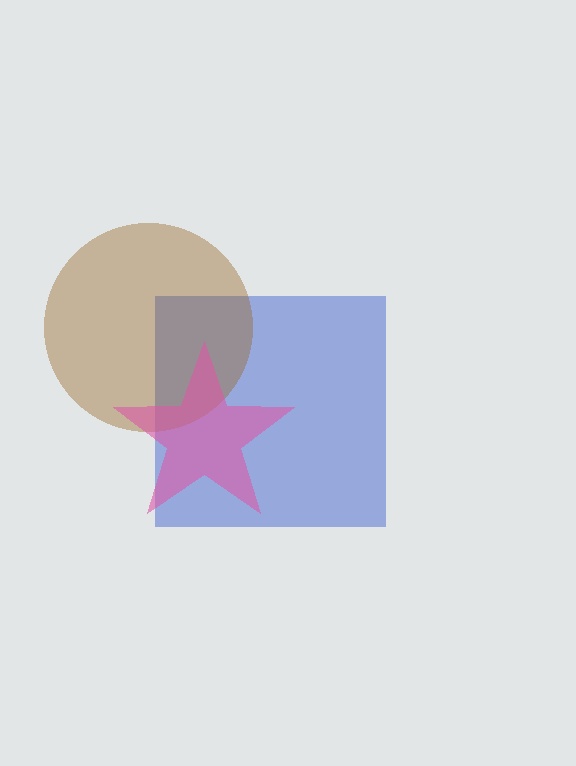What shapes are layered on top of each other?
The layered shapes are: a blue square, a brown circle, a pink star.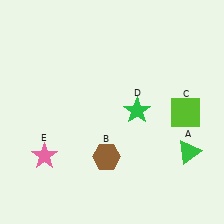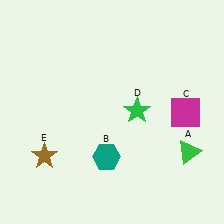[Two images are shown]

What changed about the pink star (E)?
In Image 1, E is pink. In Image 2, it changed to brown.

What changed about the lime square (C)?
In Image 1, C is lime. In Image 2, it changed to magenta.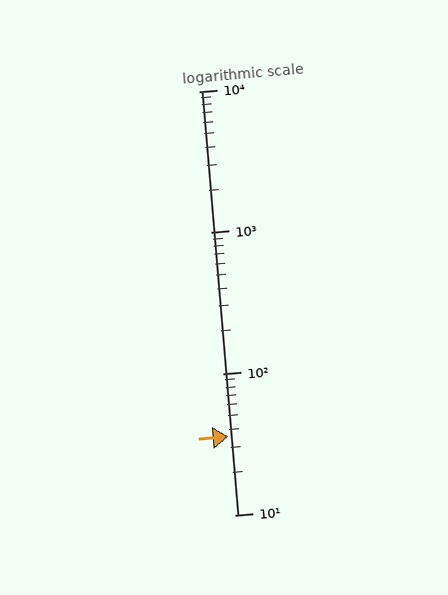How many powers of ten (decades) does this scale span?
The scale spans 3 decades, from 10 to 10000.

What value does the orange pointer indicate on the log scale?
The pointer indicates approximately 36.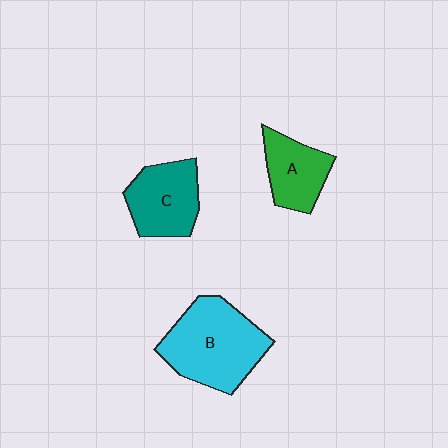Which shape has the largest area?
Shape B (cyan).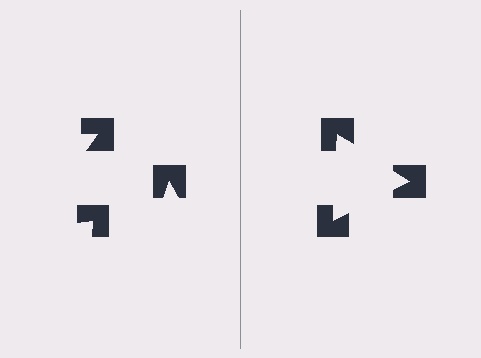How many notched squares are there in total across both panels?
6 — 3 on each side.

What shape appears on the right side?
An illusory triangle.